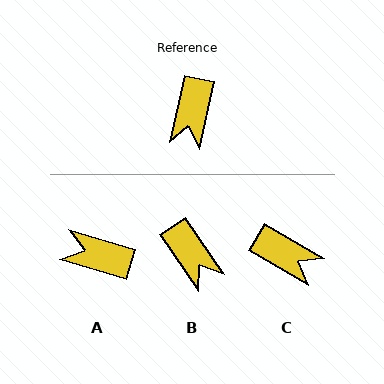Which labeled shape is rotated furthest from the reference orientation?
A, about 94 degrees away.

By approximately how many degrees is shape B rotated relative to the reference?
Approximately 47 degrees counter-clockwise.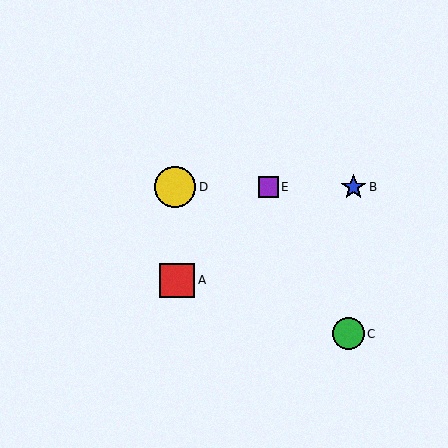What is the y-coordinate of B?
Object B is at y≈187.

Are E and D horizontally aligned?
Yes, both are at y≈187.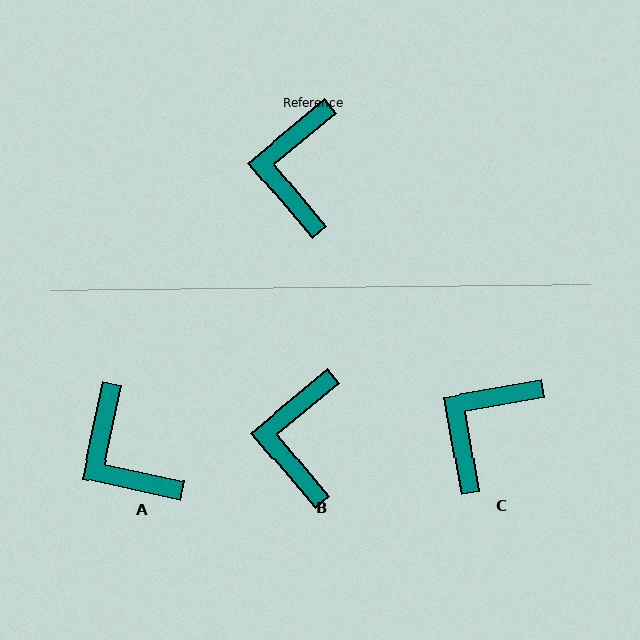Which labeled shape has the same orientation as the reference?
B.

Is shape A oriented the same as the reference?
No, it is off by about 38 degrees.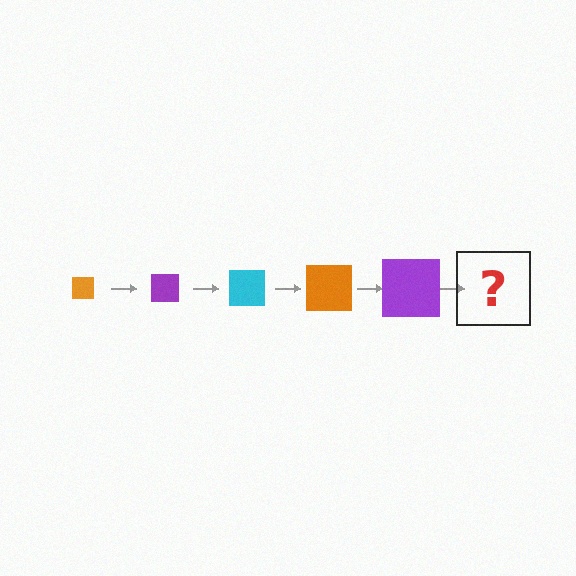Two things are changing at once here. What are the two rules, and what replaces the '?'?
The two rules are that the square grows larger each step and the color cycles through orange, purple, and cyan. The '?' should be a cyan square, larger than the previous one.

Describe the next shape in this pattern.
It should be a cyan square, larger than the previous one.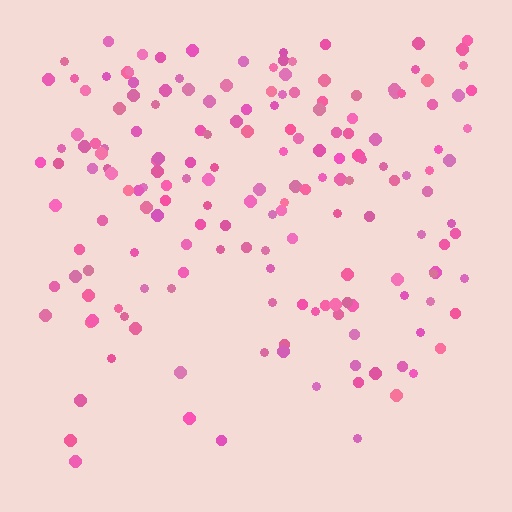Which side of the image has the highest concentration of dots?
The top.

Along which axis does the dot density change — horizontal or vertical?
Vertical.